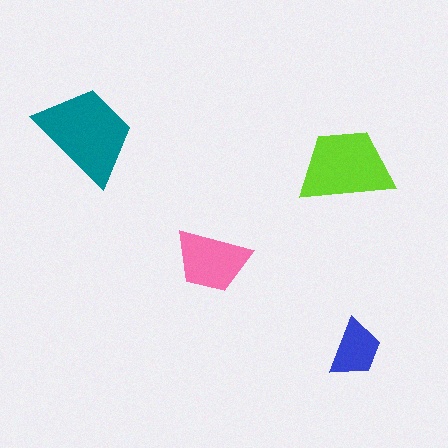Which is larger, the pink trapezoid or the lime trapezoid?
The lime one.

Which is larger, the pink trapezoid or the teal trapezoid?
The teal one.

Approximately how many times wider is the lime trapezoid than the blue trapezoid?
About 1.5 times wider.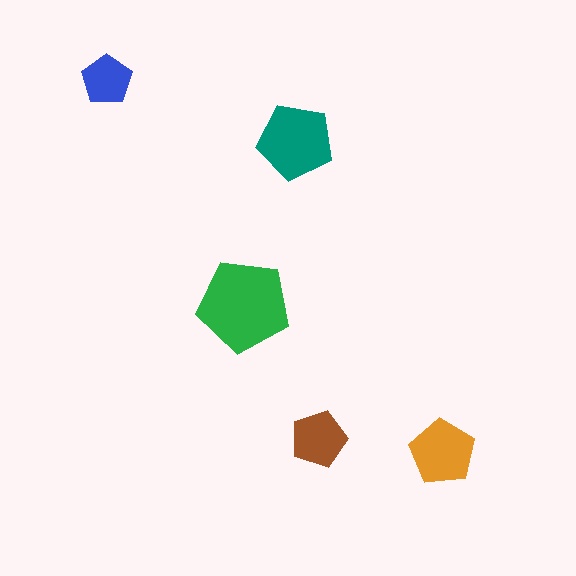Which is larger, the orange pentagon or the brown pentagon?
The orange one.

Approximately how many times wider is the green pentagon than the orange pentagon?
About 1.5 times wider.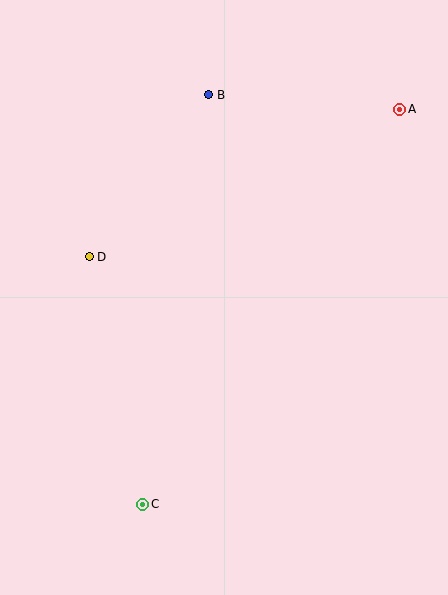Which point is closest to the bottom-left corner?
Point C is closest to the bottom-left corner.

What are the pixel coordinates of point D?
Point D is at (89, 257).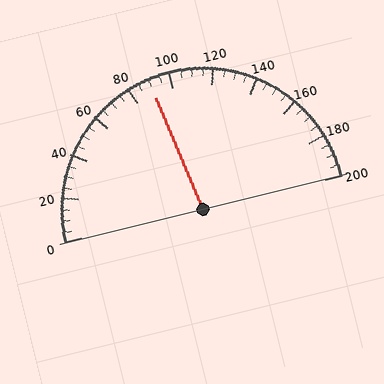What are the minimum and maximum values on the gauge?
The gauge ranges from 0 to 200.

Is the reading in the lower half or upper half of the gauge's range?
The reading is in the lower half of the range (0 to 200).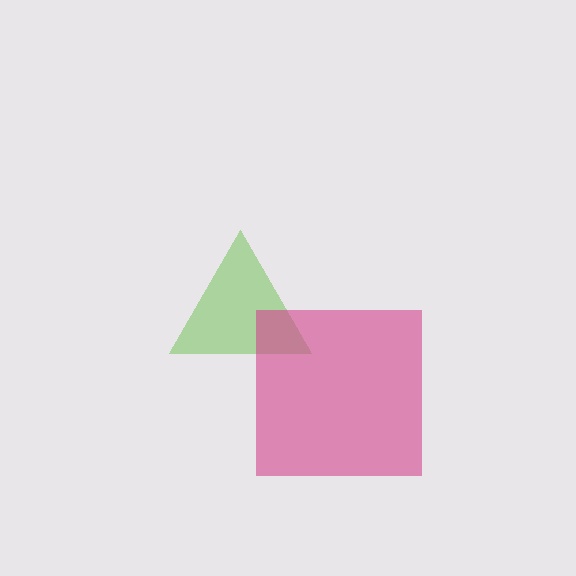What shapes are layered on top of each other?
The layered shapes are: a lime triangle, a magenta square.